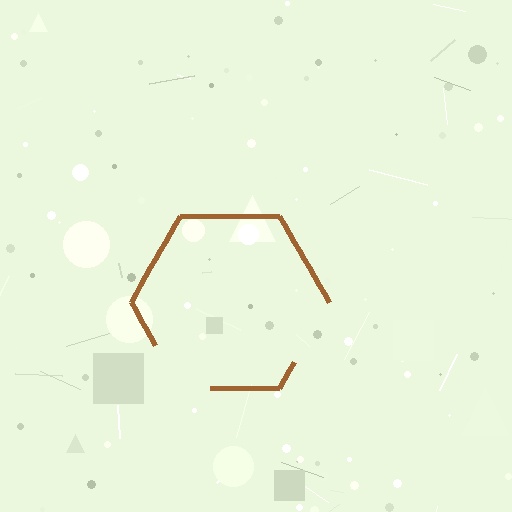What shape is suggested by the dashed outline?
The dashed outline suggests a hexagon.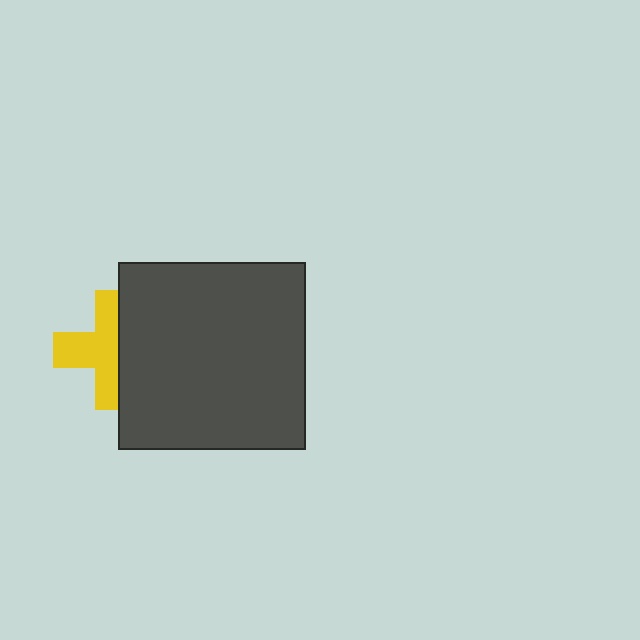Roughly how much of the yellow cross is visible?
About half of it is visible (roughly 57%).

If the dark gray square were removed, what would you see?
You would see the complete yellow cross.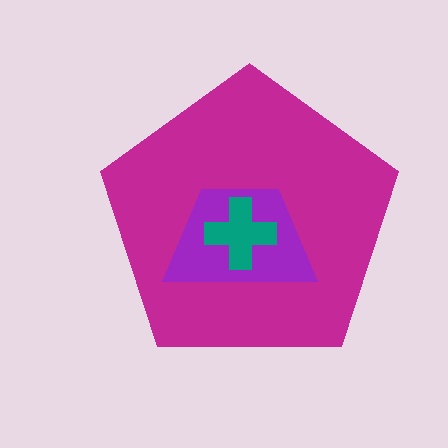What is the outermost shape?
The magenta pentagon.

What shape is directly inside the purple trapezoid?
The teal cross.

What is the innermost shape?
The teal cross.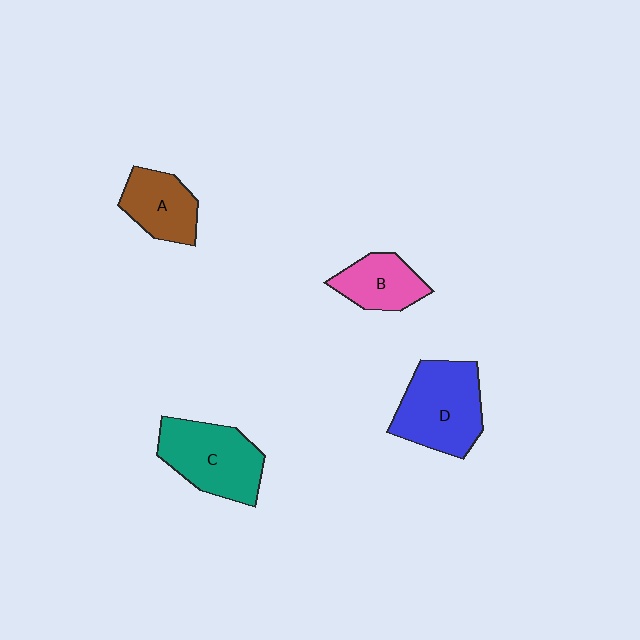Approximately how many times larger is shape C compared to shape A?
Approximately 1.5 times.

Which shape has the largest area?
Shape D (blue).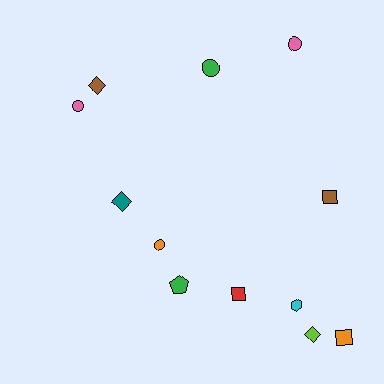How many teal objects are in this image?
There is 1 teal object.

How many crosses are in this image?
There are no crosses.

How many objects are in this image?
There are 12 objects.